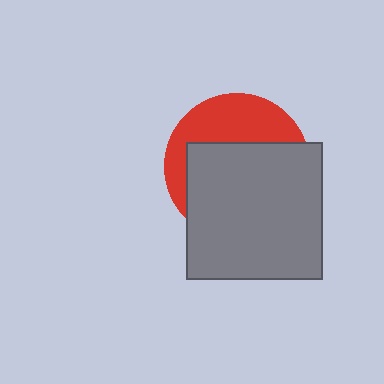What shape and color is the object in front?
The object in front is a gray rectangle.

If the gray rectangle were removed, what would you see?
You would see the complete red circle.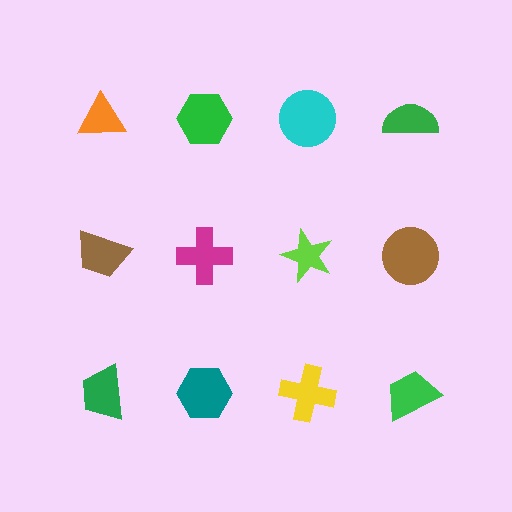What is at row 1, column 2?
A green hexagon.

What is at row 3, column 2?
A teal hexagon.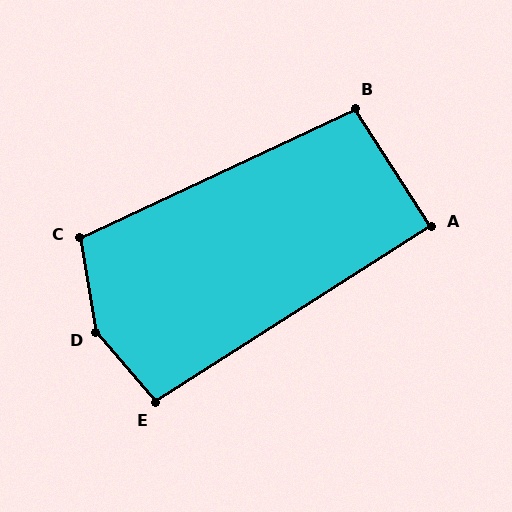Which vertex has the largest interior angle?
D, at approximately 149 degrees.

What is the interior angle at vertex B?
Approximately 98 degrees (obtuse).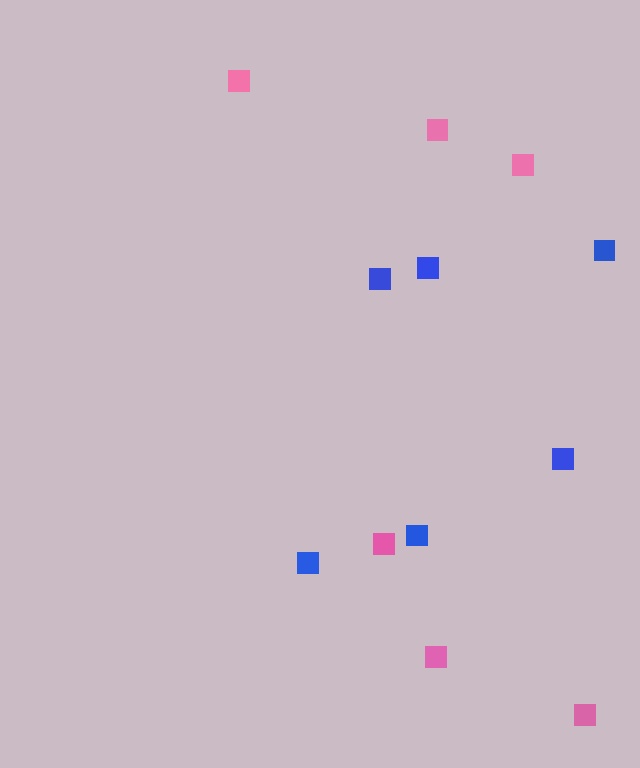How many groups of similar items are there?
There are 2 groups: one group of blue squares (6) and one group of pink squares (6).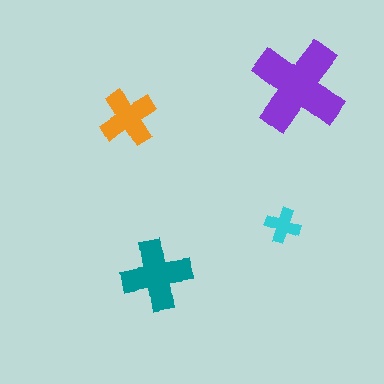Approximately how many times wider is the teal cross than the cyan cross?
About 2 times wider.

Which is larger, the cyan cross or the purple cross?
The purple one.